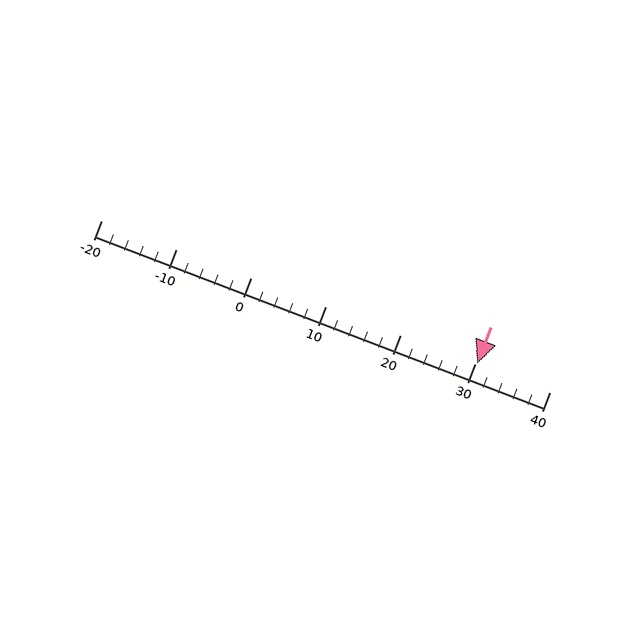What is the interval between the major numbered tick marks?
The major tick marks are spaced 10 units apart.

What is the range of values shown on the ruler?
The ruler shows values from -20 to 40.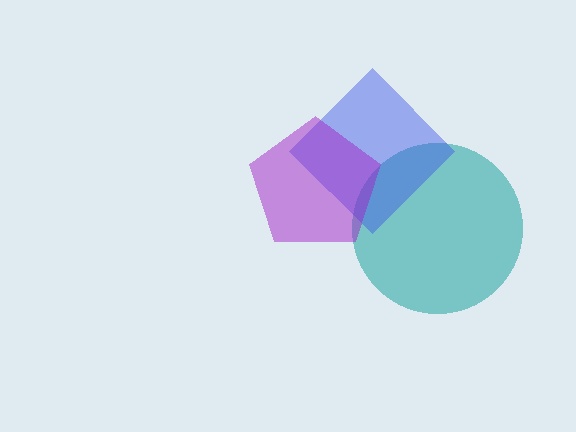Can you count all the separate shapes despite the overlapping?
Yes, there are 3 separate shapes.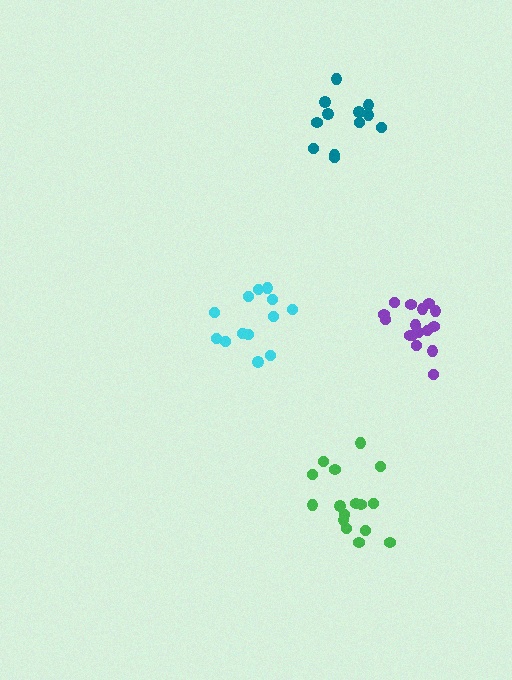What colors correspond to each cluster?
The clusters are colored: teal, cyan, purple, green.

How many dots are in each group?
Group 1: 12 dots, Group 2: 13 dots, Group 3: 16 dots, Group 4: 16 dots (57 total).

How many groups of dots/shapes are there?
There are 4 groups.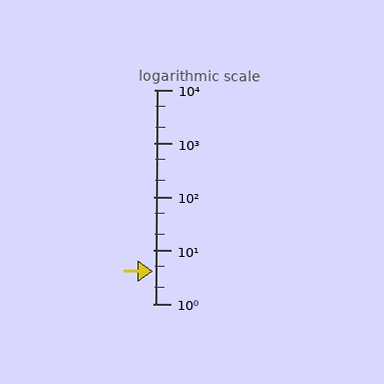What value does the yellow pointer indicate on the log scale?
The pointer indicates approximately 4.1.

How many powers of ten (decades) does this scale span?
The scale spans 4 decades, from 1 to 10000.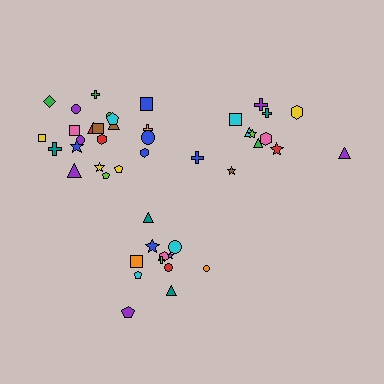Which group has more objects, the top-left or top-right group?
The top-left group.